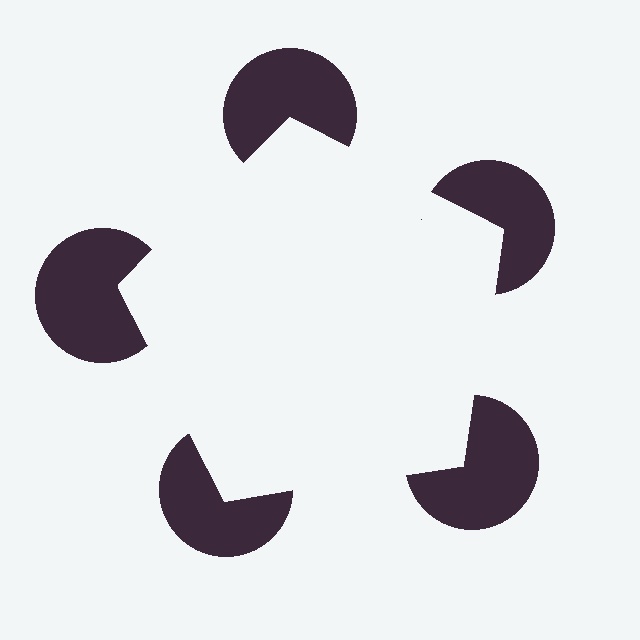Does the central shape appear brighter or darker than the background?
It typically appears slightly brighter than the background, even though no actual brightness change is drawn.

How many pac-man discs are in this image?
There are 5 — one at each vertex of the illusory pentagon.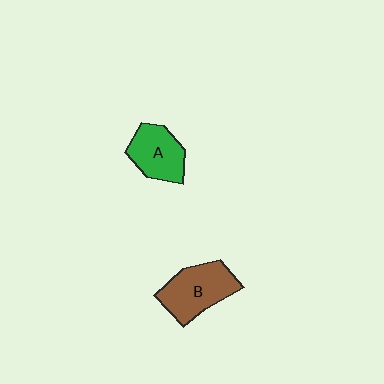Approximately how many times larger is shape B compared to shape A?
Approximately 1.3 times.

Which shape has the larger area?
Shape B (brown).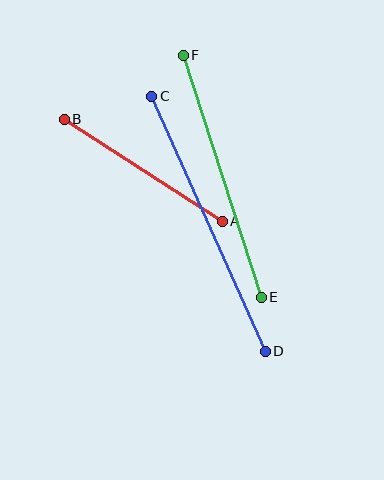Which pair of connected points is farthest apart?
Points C and D are farthest apart.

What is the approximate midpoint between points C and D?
The midpoint is at approximately (208, 224) pixels.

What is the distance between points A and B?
The distance is approximately 188 pixels.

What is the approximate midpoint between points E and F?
The midpoint is at approximately (222, 176) pixels.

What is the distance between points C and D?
The distance is approximately 279 pixels.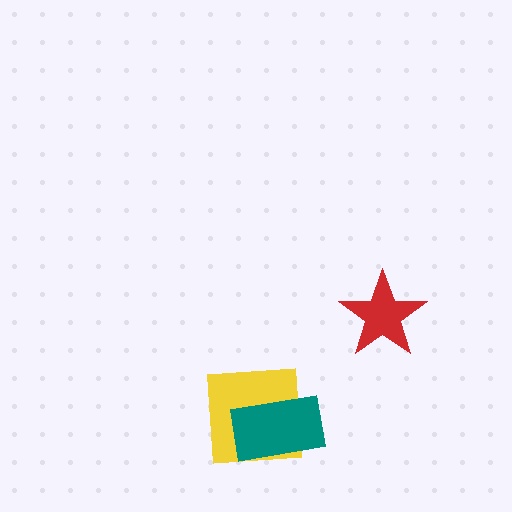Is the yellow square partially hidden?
Yes, it is partially covered by another shape.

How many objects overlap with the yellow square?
1 object overlaps with the yellow square.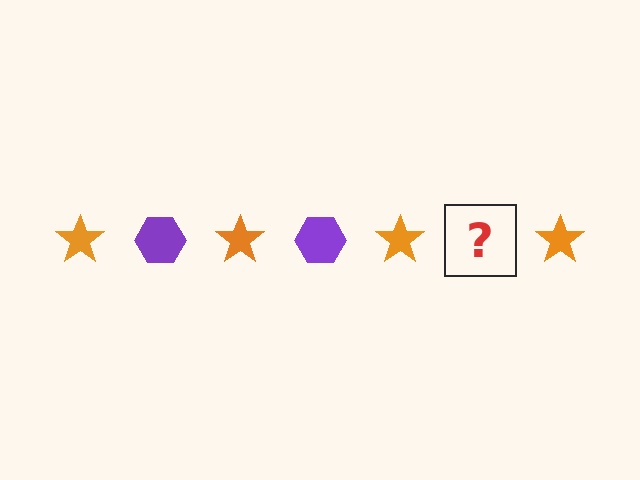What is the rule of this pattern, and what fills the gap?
The rule is that the pattern alternates between orange star and purple hexagon. The gap should be filled with a purple hexagon.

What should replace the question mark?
The question mark should be replaced with a purple hexagon.